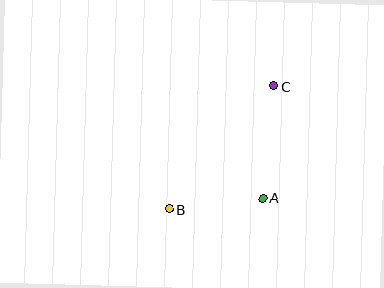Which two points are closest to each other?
Points A and B are closest to each other.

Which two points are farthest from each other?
Points B and C are farthest from each other.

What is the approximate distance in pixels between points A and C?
The distance between A and C is approximately 113 pixels.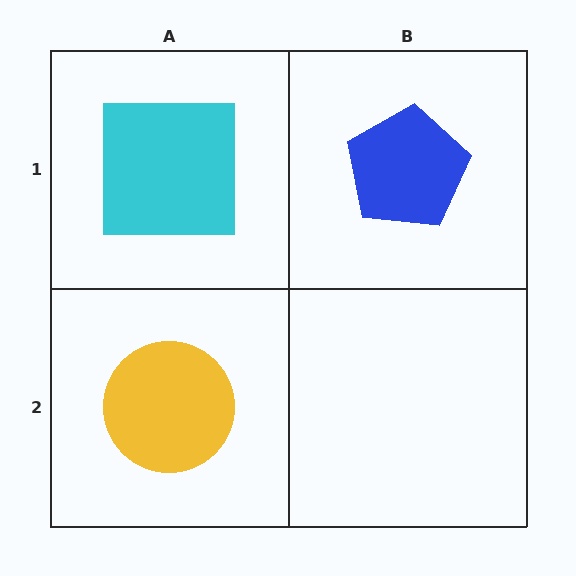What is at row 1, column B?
A blue pentagon.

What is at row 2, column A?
A yellow circle.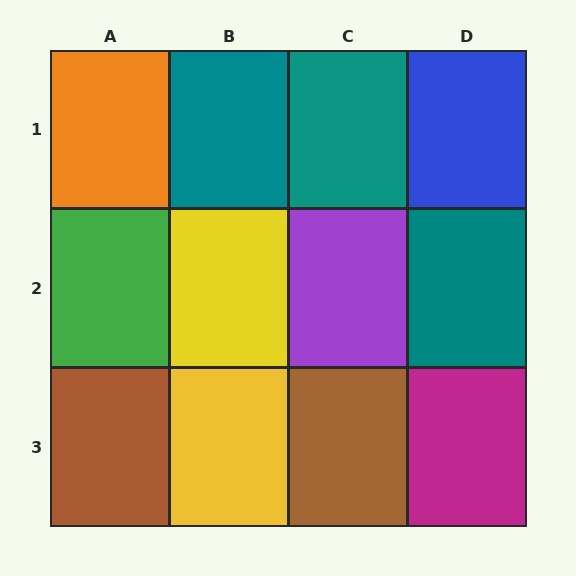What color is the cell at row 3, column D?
Magenta.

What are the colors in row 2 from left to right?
Green, yellow, purple, teal.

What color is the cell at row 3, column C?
Brown.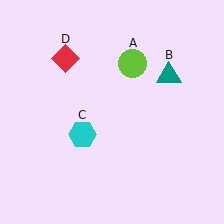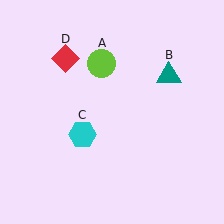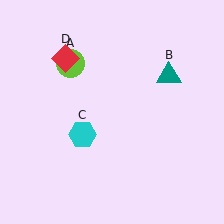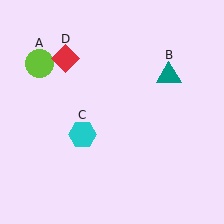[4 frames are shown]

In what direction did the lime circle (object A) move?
The lime circle (object A) moved left.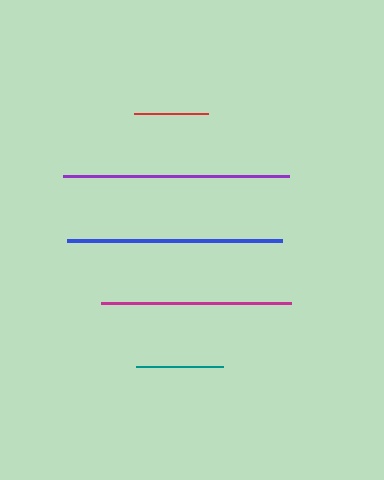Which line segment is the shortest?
The red line is the shortest at approximately 74 pixels.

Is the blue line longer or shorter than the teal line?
The blue line is longer than the teal line.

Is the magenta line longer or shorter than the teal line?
The magenta line is longer than the teal line.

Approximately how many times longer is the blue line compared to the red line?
The blue line is approximately 2.9 times the length of the red line.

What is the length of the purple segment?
The purple segment is approximately 227 pixels long.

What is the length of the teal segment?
The teal segment is approximately 87 pixels long.